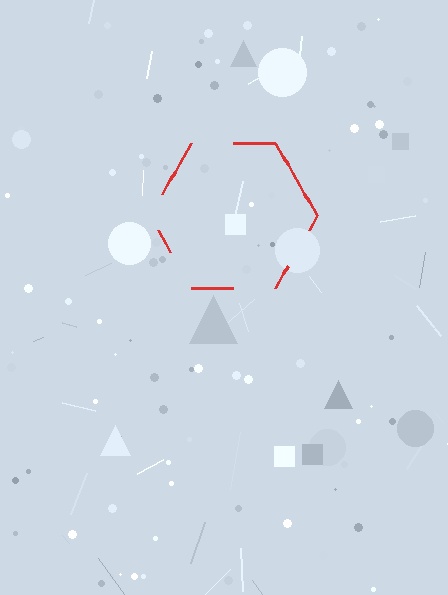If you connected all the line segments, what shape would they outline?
They would outline a hexagon.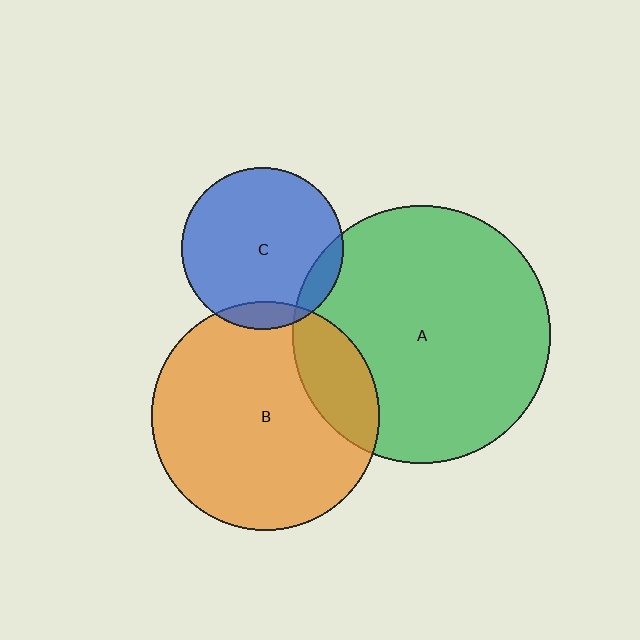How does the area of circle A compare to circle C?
Approximately 2.5 times.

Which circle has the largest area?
Circle A (green).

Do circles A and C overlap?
Yes.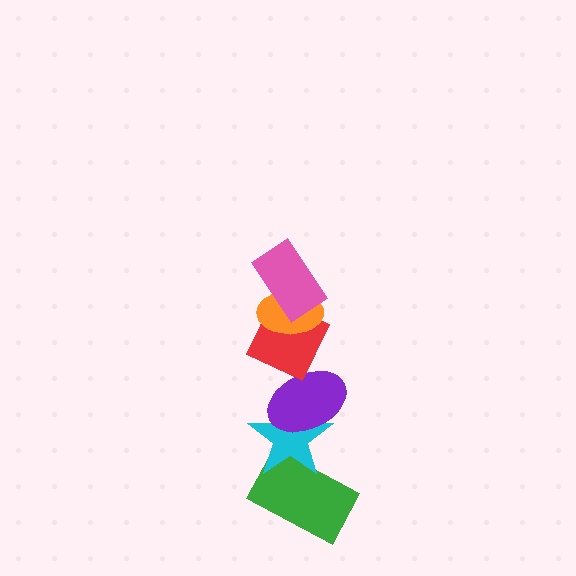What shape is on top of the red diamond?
The orange ellipse is on top of the red diamond.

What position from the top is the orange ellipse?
The orange ellipse is 2nd from the top.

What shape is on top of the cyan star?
The purple ellipse is on top of the cyan star.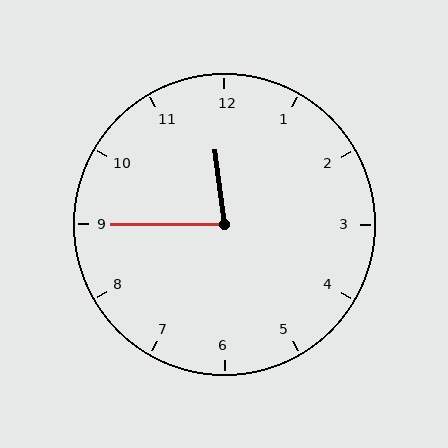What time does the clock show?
11:45.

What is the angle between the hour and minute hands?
Approximately 82 degrees.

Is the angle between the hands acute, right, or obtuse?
It is acute.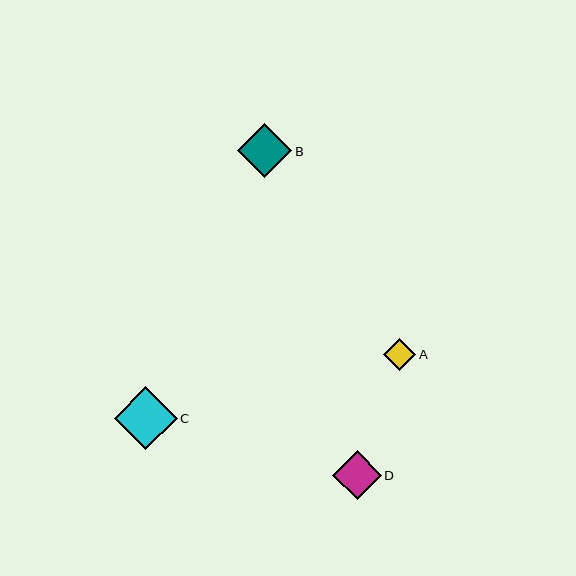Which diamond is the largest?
Diamond C is the largest with a size of approximately 63 pixels.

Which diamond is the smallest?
Diamond A is the smallest with a size of approximately 32 pixels.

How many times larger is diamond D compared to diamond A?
Diamond D is approximately 1.5 times the size of diamond A.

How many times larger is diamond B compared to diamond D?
Diamond B is approximately 1.1 times the size of diamond D.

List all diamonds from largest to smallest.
From largest to smallest: C, B, D, A.